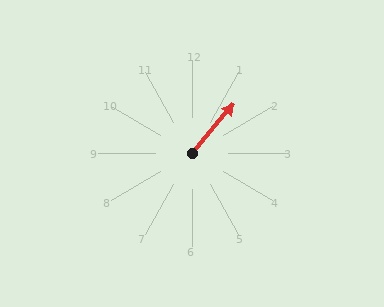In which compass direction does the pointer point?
Northeast.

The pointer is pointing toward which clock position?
Roughly 1 o'clock.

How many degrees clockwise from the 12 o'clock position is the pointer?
Approximately 40 degrees.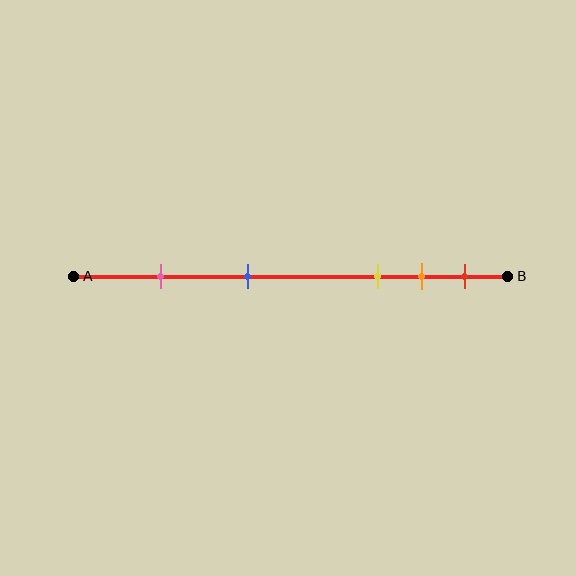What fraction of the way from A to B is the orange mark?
The orange mark is approximately 80% (0.8) of the way from A to B.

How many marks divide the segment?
There are 5 marks dividing the segment.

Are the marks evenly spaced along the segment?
No, the marks are not evenly spaced.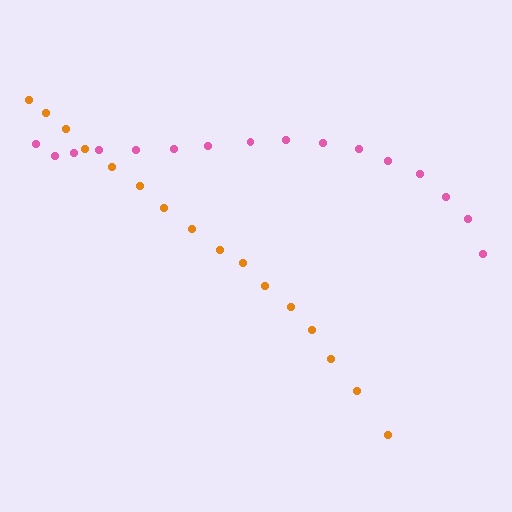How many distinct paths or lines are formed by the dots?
There are 2 distinct paths.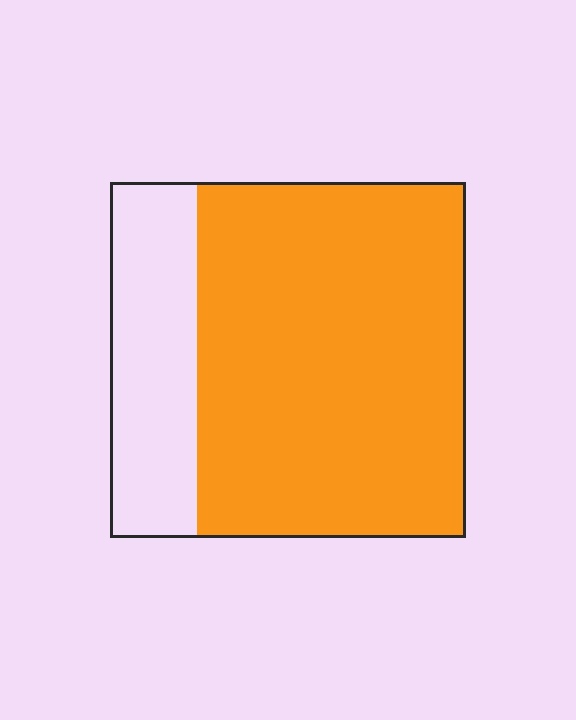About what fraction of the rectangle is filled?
About three quarters (3/4).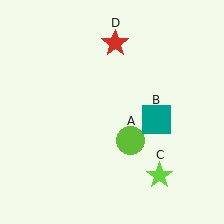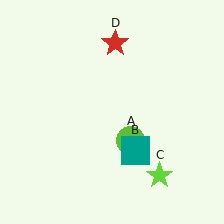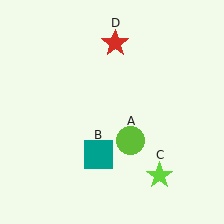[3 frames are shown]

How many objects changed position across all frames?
1 object changed position: teal square (object B).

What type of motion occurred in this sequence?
The teal square (object B) rotated clockwise around the center of the scene.